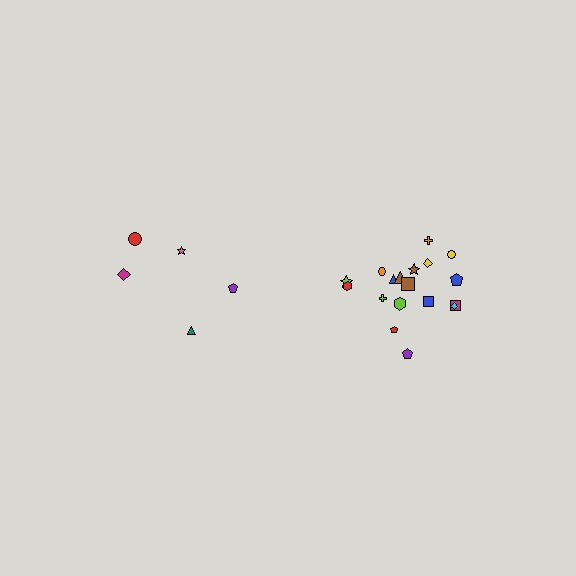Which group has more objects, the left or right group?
The right group.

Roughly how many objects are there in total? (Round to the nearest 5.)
Roughly 25 objects in total.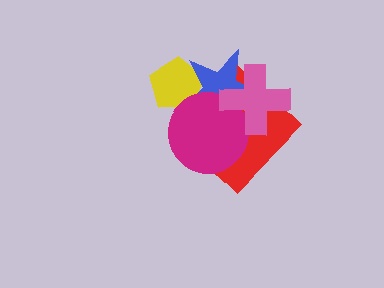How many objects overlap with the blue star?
4 objects overlap with the blue star.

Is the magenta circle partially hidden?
Yes, it is partially covered by another shape.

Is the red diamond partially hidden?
Yes, it is partially covered by another shape.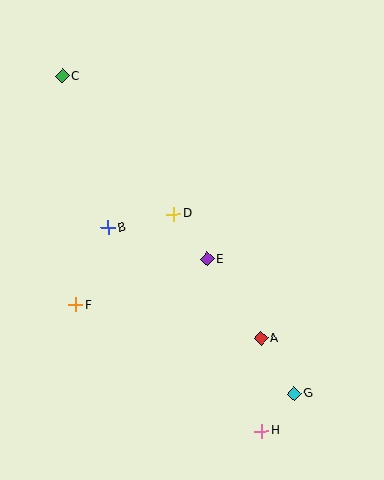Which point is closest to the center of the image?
Point E at (207, 259) is closest to the center.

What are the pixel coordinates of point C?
Point C is at (62, 76).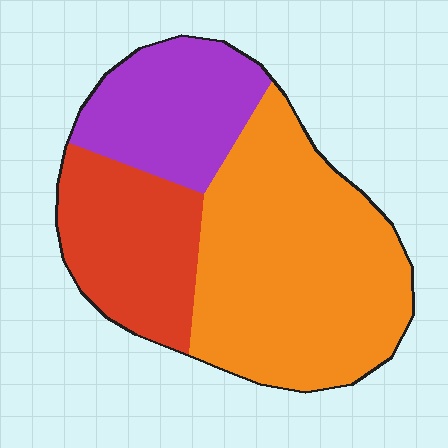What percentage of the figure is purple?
Purple covers 23% of the figure.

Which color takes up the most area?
Orange, at roughly 55%.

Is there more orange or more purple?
Orange.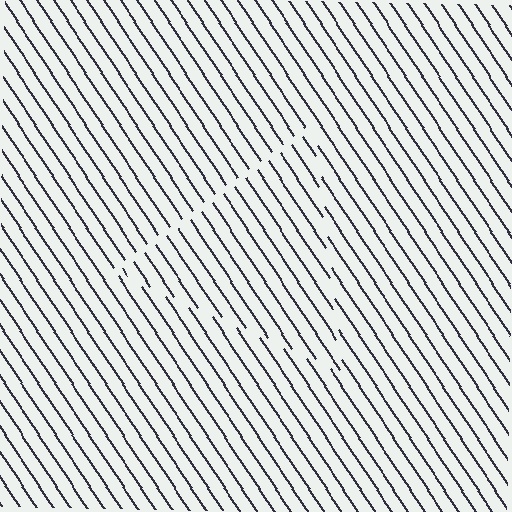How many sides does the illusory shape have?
3 sides — the line-ends trace a triangle.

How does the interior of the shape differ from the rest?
The interior of the shape contains the same grating, shifted by half a period — the contour is defined by the phase discontinuity where line-ends from the inner and outer gratings abut.